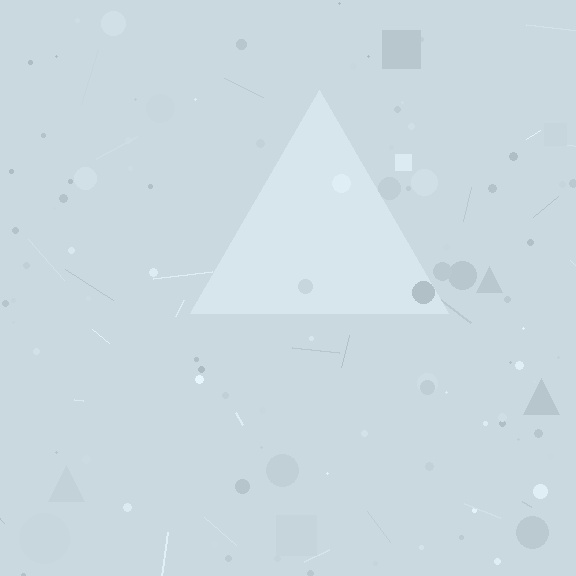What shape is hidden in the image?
A triangle is hidden in the image.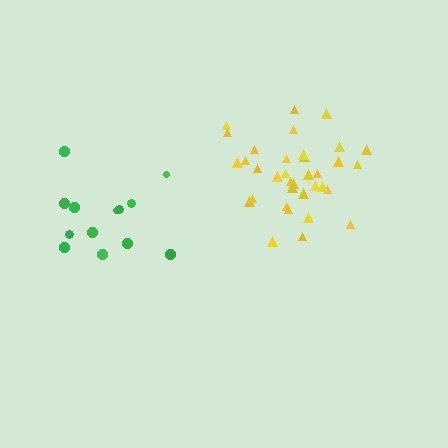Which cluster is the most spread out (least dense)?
Green.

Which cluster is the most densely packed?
Yellow.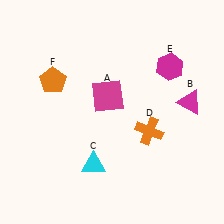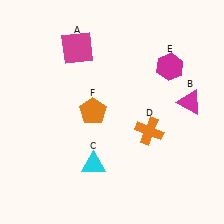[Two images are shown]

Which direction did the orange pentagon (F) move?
The orange pentagon (F) moved right.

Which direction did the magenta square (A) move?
The magenta square (A) moved up.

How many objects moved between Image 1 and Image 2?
2 objects moved between the two images.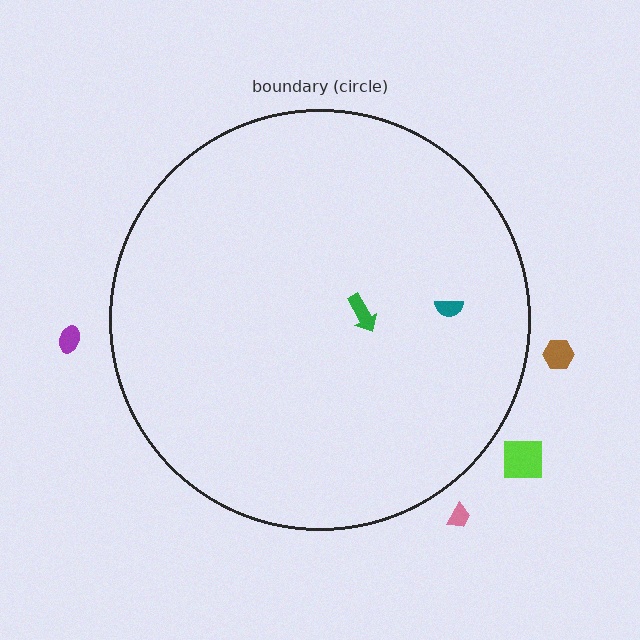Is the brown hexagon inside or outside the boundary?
Outside.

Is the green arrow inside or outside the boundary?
Inside.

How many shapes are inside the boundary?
2 inside, 4 outside.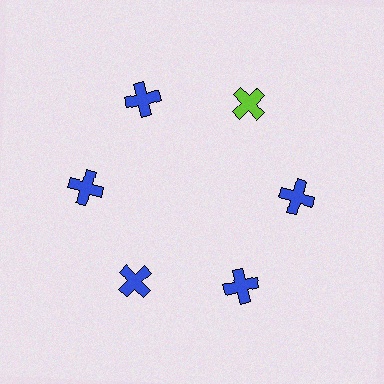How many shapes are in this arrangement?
There are 6 shapes arranged in a ring pattern.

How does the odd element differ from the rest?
It has a different color: lime instead of blue.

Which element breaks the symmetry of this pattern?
The lime cross at roughly the 1 o'clock position breaks the symmetry. All other shapes are blue crosses.